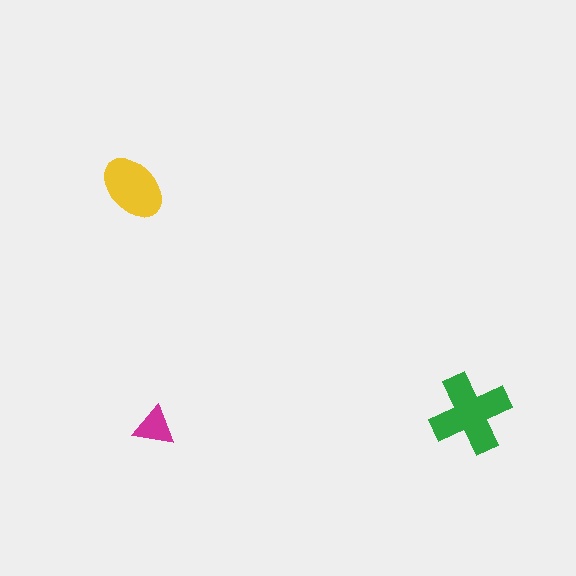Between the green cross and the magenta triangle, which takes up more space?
The green cross.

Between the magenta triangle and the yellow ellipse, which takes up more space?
The yellow ellipse.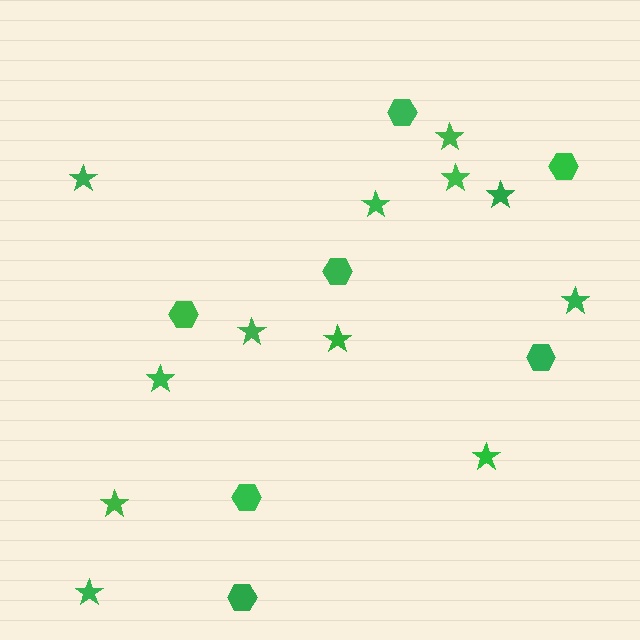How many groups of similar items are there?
There are 2 groups: one group of hexagons (7) and one group of stars (12).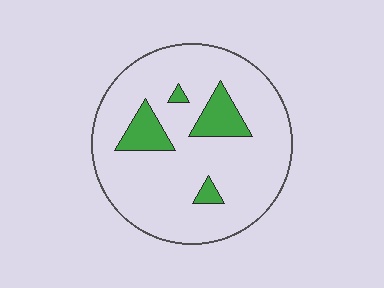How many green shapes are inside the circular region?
4.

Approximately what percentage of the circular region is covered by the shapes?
Approximately 15%.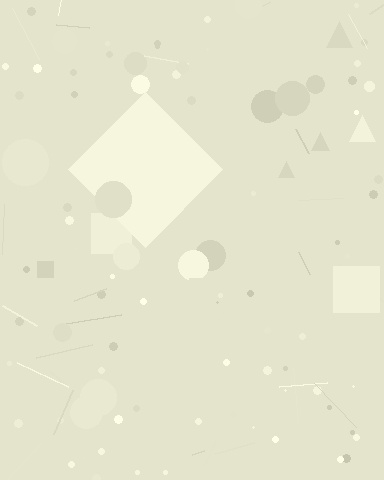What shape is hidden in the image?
A diamond is hidden in the image.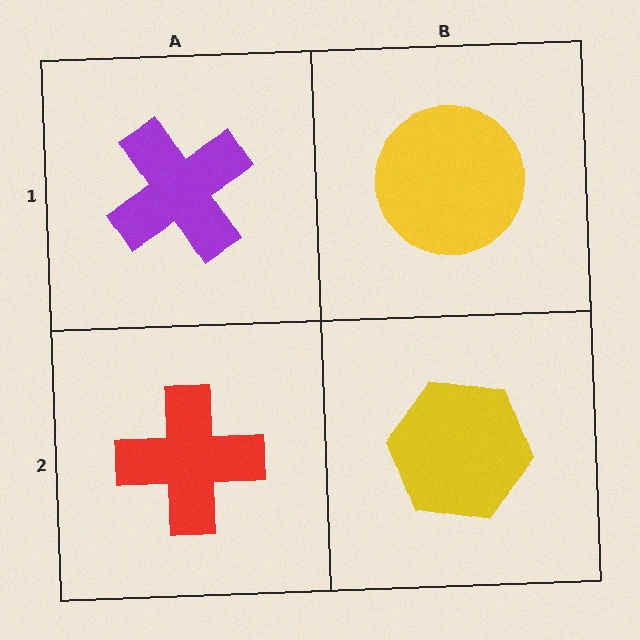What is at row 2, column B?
A yellow hexagon.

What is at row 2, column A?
A red cross.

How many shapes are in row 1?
2 shapes.